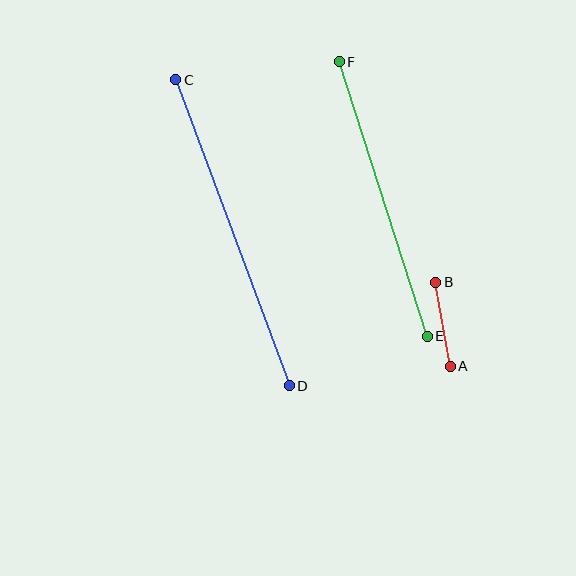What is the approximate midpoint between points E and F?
The midpoint is at approximately (383, 199) pixels.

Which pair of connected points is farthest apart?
Points C and D are farthest apart.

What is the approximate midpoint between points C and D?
The midpoint is at approximately (232, 233) pixels.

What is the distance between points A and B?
The distance is approximately 85 pixels.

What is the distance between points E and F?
The distance is approximately 288 pixels.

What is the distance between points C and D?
The distance is approximately 327 pixels.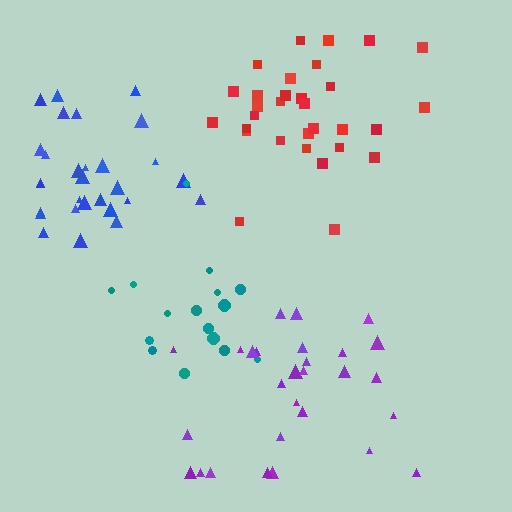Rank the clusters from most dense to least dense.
red, teal, blue, purple.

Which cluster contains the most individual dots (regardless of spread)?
Red (31).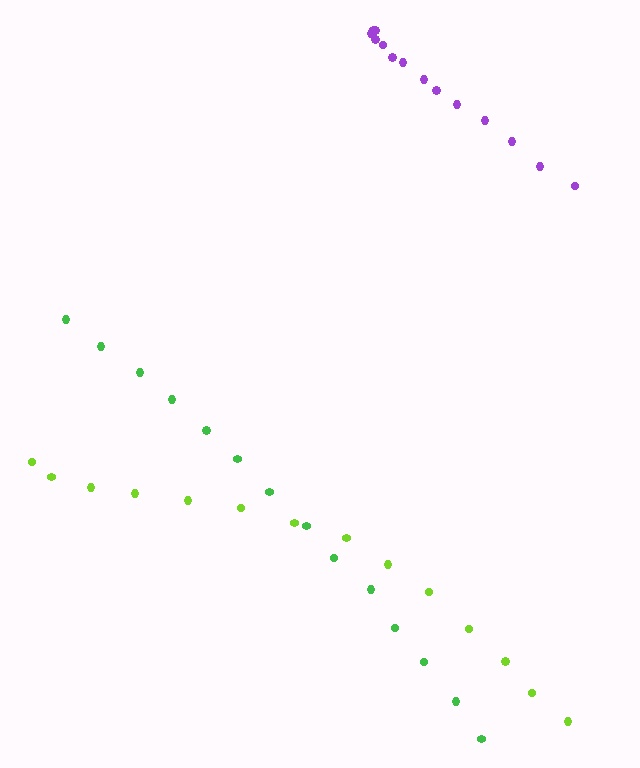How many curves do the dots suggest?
There are 3 distinct paths.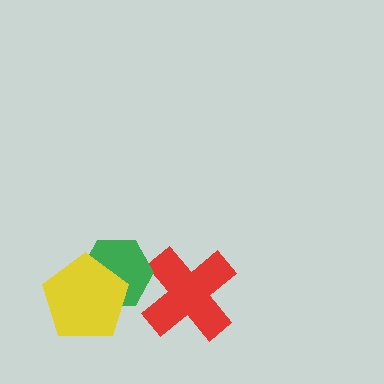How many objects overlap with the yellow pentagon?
1 object overlaps with the yellow pentagon.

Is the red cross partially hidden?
Yes, it is partially covered by another shape.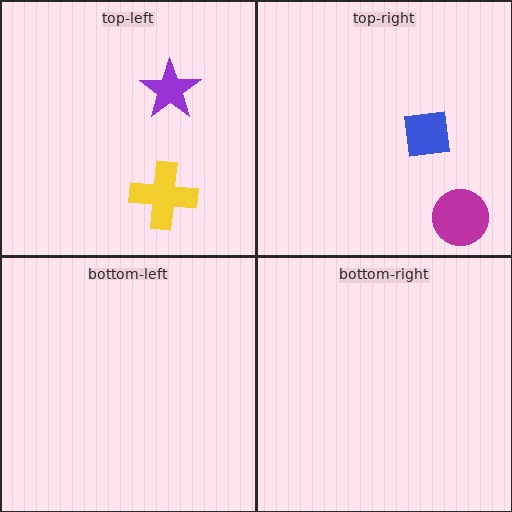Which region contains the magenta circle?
The top-right region.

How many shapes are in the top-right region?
2.